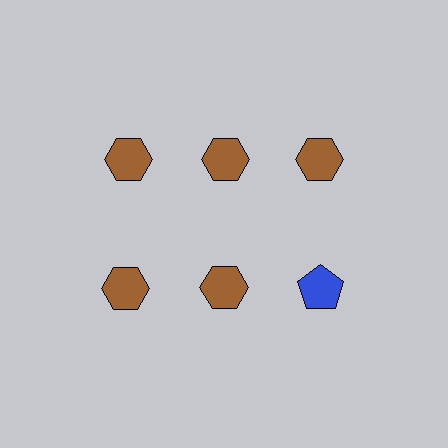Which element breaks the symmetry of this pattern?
The blue pentagon in the second row, center column breaks the symmetry. All other shapes are brown hexagons.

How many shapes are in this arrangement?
There are 6 shapes arranged in a grid pattern.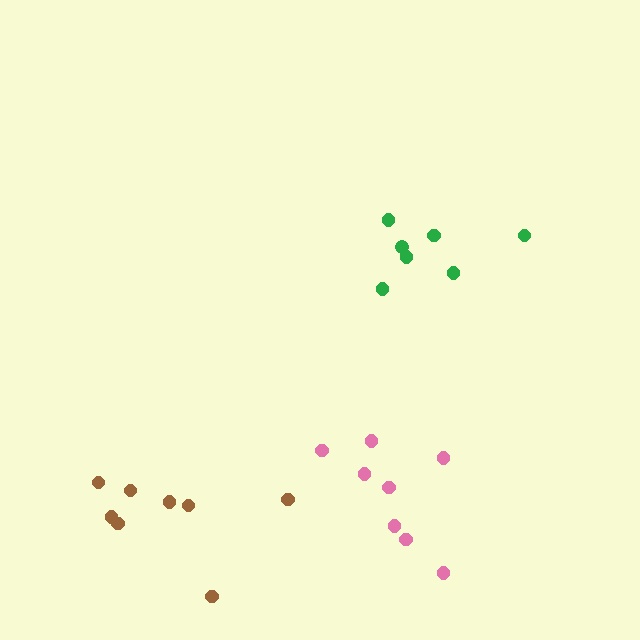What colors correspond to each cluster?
The clusters are colored: brown, pink, green.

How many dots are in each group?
Group 1: 8 dots, Group 2: 8 dots, Group 3: 7 dots (23 total).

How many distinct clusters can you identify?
There are 3 distinct clusters.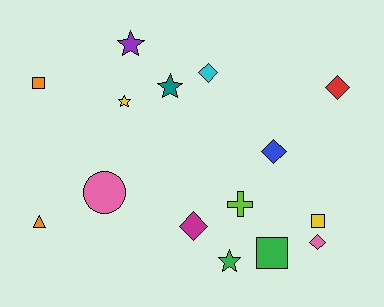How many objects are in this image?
There are 15 objects.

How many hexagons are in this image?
There are no hexagons.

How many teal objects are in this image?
There is 1 teal object.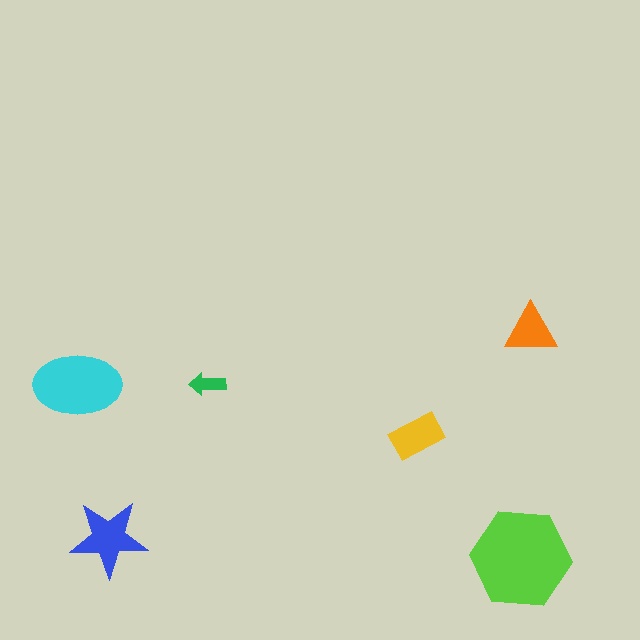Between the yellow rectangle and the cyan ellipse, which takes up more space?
The cyan ellipse.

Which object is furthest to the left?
The cyan ellipse is leftmost.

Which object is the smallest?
The green arrow.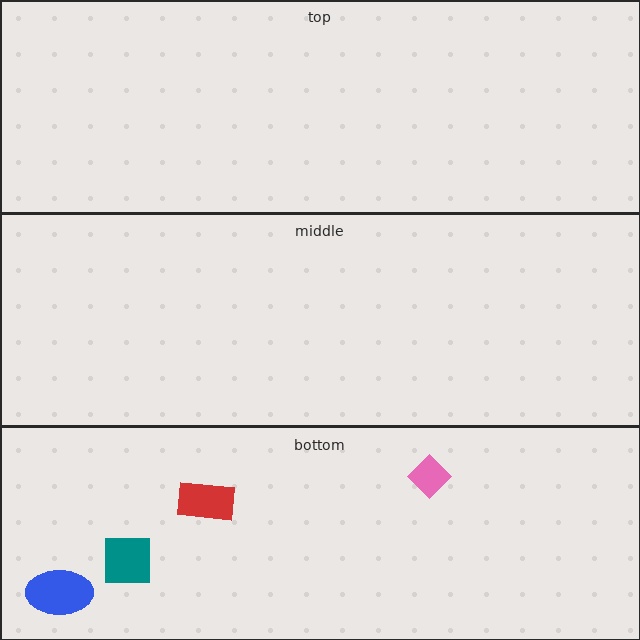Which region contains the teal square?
The bottom region.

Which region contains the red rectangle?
The bottom region.